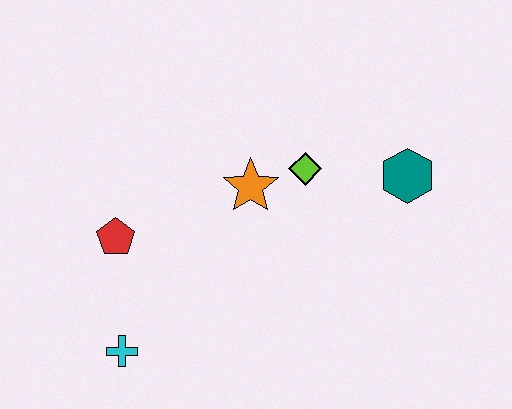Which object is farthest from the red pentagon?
The teal hexagon is farthest from the red pentagon.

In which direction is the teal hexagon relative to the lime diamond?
The teal hexagon is to the right of the lime diamond.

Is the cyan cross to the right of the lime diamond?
No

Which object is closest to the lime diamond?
The orange star is closest to the lime diamond.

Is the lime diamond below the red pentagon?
No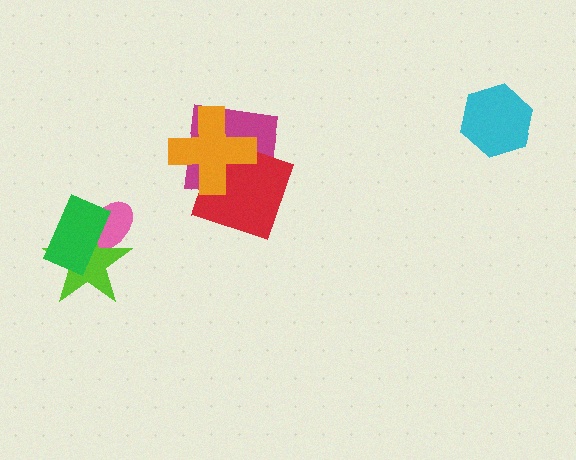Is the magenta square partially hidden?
Yes, it is partially covered by another shape.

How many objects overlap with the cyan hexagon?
0 objects overlap with the cyan hexagon.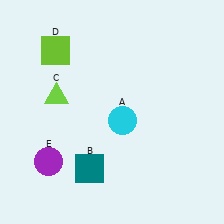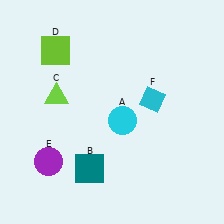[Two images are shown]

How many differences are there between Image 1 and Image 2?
There is 1 difference between the two images.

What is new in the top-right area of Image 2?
A cyan diamond (F) was added in the top-right area of Image 2.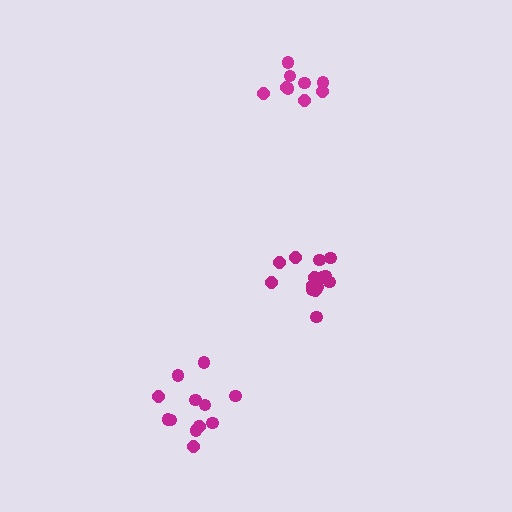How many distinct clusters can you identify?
There are 3 distinct clusters.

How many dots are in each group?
Group 1: 9 dots, Group 2: 13 dots, Group 3: 14 dots (36 total).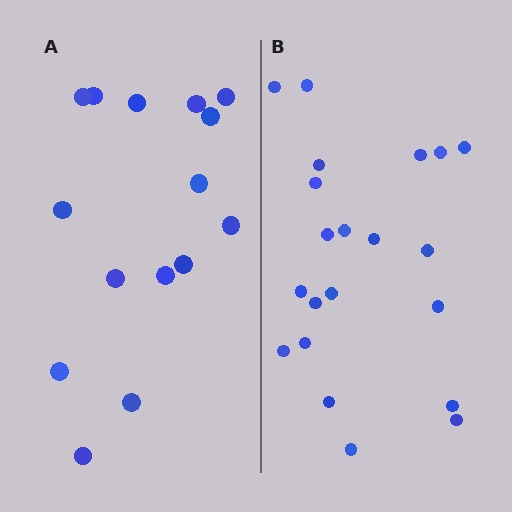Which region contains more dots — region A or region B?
Region B (the right region) has more dots.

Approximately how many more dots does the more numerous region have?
Region B has about 6 more dots than region A.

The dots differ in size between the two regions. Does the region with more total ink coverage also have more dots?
No. Region A has more total ink coverage because its dots are larger, but region B actually contains more individual dots. Total area can be misleading — the number of items is what matters here.